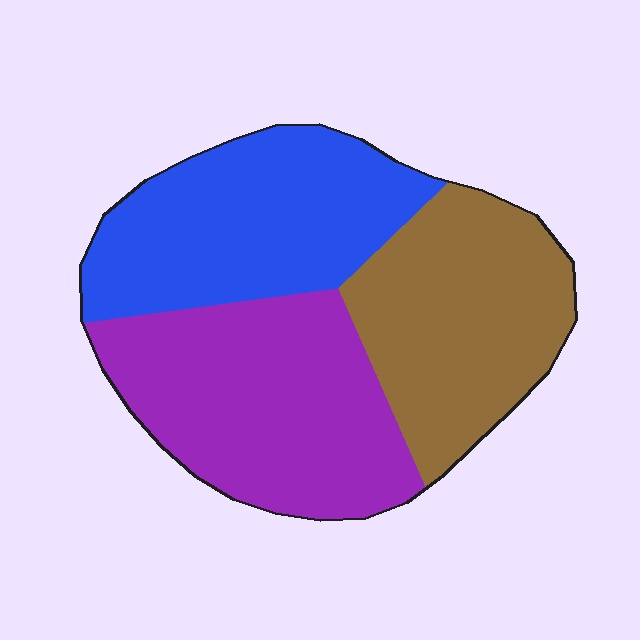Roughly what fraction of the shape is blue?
Blue takes up about one third (1/3) of the shape.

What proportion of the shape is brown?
Brown takes up between a quarter and a half of the shape.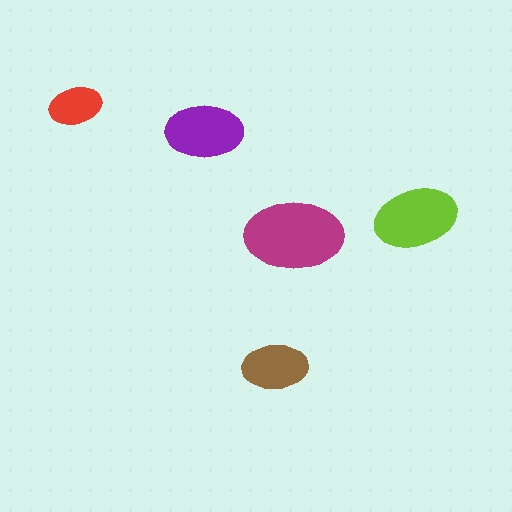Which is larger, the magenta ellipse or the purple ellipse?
The magenta one.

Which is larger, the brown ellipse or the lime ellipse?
The lime one.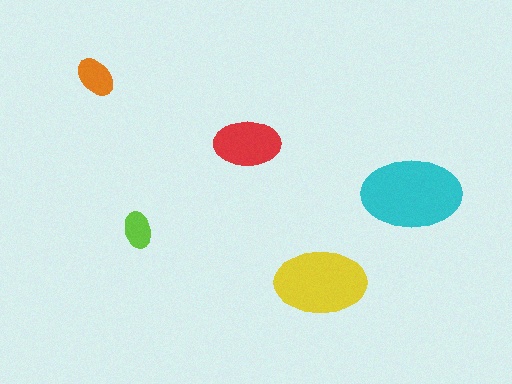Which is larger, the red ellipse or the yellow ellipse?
The yellow one.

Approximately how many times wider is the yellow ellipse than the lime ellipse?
About 2.5 times wider.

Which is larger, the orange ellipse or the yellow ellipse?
The yellow one.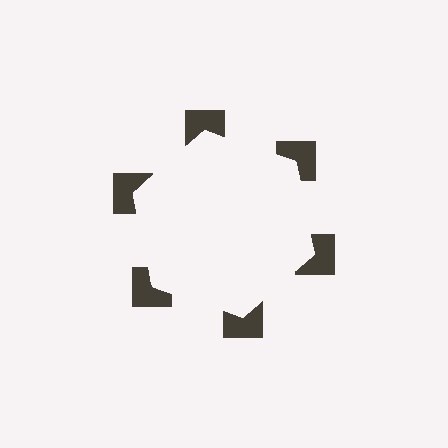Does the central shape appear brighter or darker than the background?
It typically appears slightly brighter than the background, even though no actual brightness change is drawn.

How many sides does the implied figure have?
6 sides.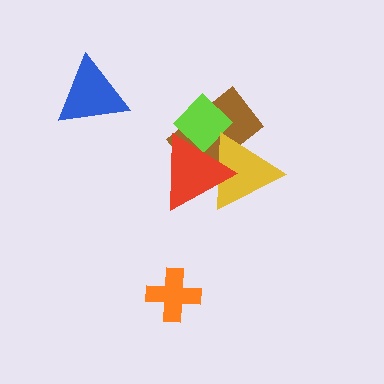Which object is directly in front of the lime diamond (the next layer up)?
The yellow triangle is directly in front of the lime diamond.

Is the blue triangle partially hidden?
No, no other shape covers it.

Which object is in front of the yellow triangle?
The red triangle is in front of the yellow triangle.